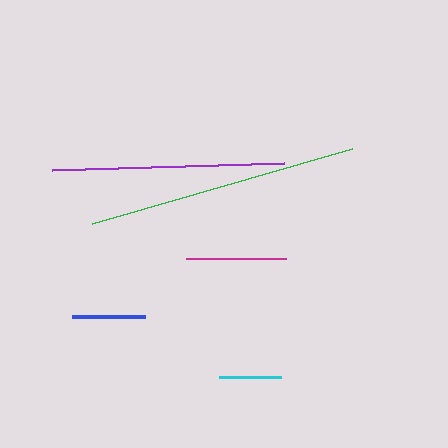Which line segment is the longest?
The green line is the longest at approximately 271 pixels.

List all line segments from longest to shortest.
From longest to shortest: green, purple, magenta, blue, cyan.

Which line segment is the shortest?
The cyan line is the shortest at approximately 62 pixels.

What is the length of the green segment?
The green segment is approximately 271 pixels long.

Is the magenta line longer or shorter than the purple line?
The purple line is longer than the magenta line.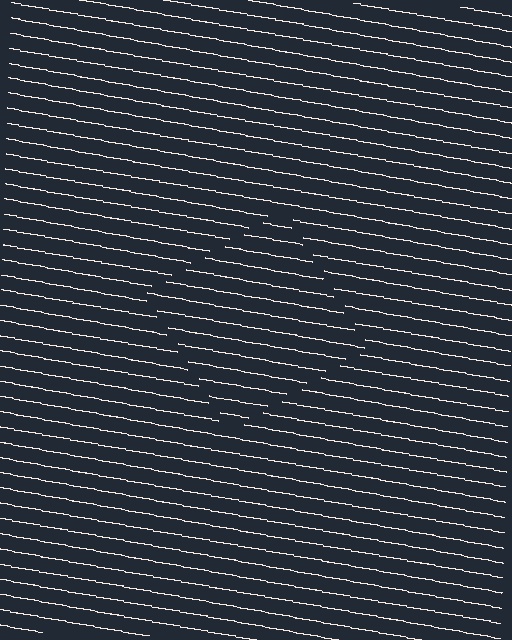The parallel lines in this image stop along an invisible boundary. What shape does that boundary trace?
An illusory square. The interior of the shape contains the same grating, shifted by half a period — the contour is defined by the phase discontinuity where line-ends from the inner and outer gratings abut.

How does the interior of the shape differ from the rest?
The interior of the shape contains the same grating, shifted by half a period — the contour is defined by the phase discontinuity where line-ends from the inner and outer gratings abut.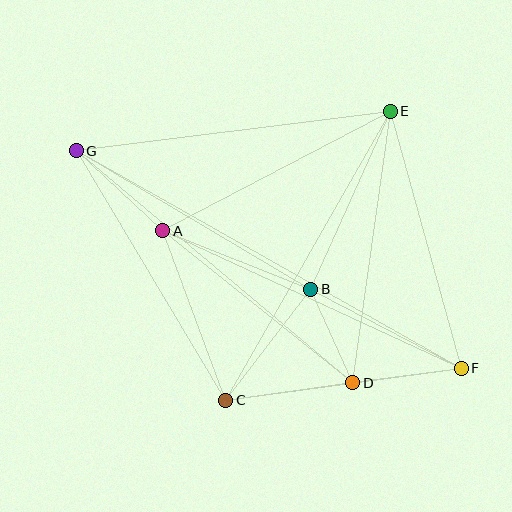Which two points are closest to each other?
Points B and D are closest to each other.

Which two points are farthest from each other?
Points F and G are farthest from each other.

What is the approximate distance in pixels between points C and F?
The distance between C and F is approximately 238 pixels.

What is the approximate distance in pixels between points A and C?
The distance between A and C is approximately 181 pixels.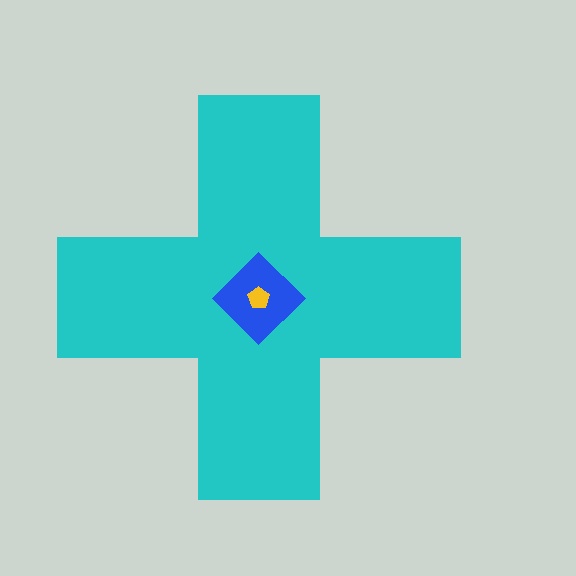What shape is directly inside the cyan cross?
The blue diamond.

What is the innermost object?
The yellow pentagon.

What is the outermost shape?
The cyan cross.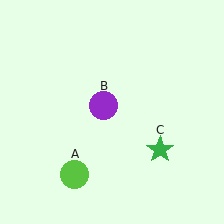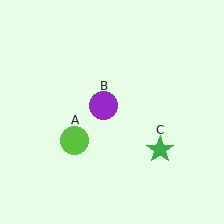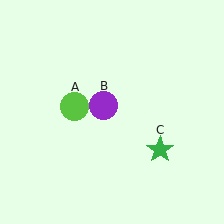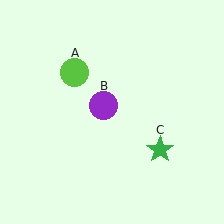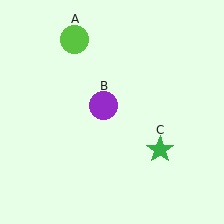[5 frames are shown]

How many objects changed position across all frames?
1 object changed position: lime circle (object A).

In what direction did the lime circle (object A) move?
The lime circle (object A) moved up.